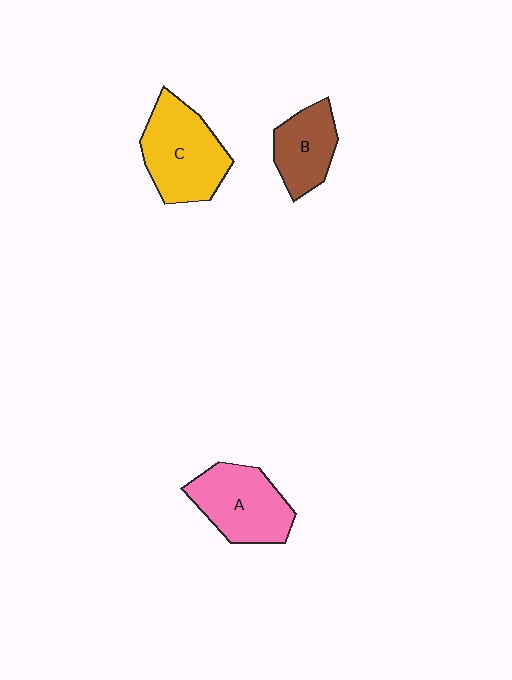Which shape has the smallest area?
Shape B (brown).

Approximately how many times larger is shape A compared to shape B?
Approximately 1.4 times.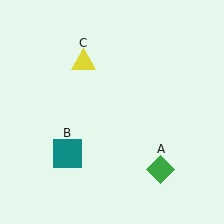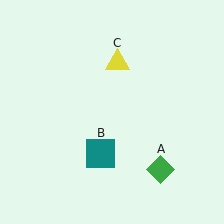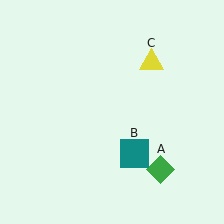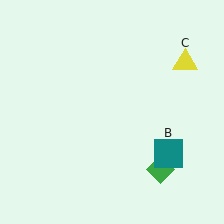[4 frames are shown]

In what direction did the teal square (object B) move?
The teal square (object B) moved right.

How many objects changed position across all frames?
2 objects changed position: teal square (object B), yellow triangle (object C).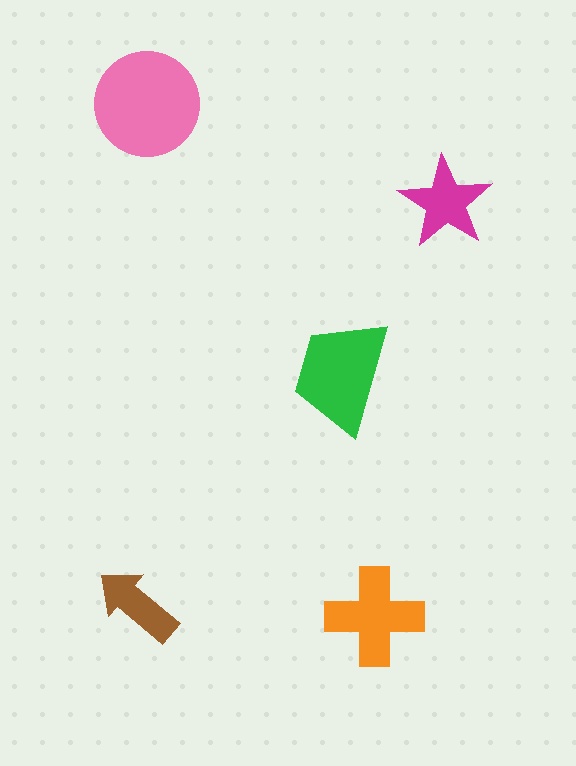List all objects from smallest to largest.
The brown arrow, the magenta star, the orange cross, the green trapezoid, the pink circle.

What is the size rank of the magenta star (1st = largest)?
4th.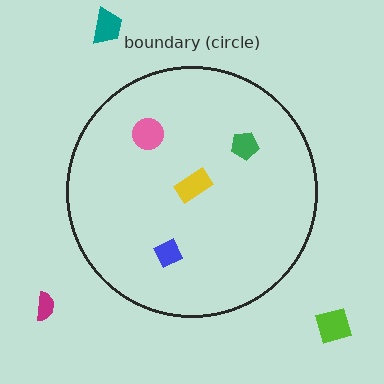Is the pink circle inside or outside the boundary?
Inside.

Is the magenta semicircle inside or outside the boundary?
Outside.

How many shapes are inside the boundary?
4 inside, 3 outside.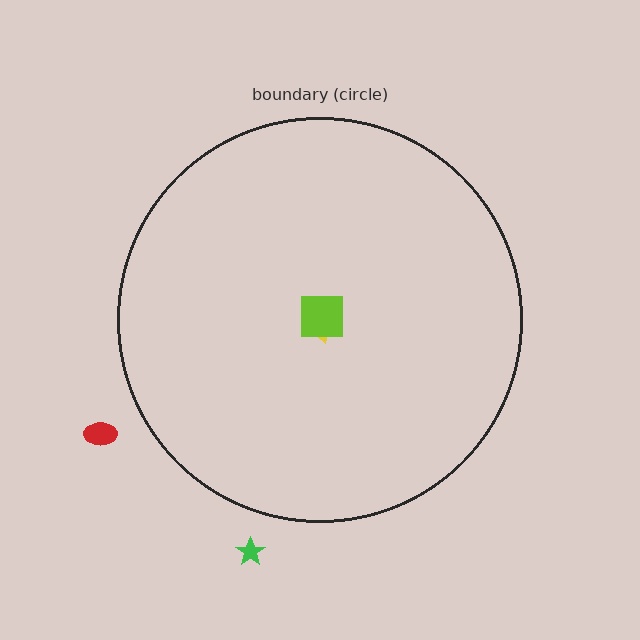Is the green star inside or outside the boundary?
Outside.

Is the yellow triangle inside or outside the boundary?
Inside.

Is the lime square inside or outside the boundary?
Inside.